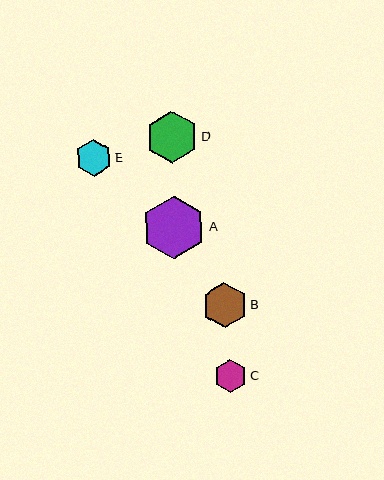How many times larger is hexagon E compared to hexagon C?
Hexagon E is approximately 1.1 times the size of hexagon C.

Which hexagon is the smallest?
Hexagon C is the smallest with a size of approximately 33 pixels.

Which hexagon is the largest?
Hexagon A is the largest with a size of approximately 64 pixels.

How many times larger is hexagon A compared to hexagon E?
Hexagon A is approximately 1.8 times the size of hexagon E.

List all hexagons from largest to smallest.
From largest to smallest: A, D, B, E, C.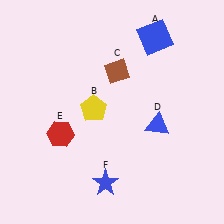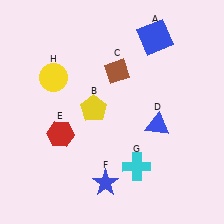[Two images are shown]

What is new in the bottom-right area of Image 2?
A cyan cross (G) was added in the bottom-right area of Image 2.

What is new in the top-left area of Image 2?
A yellow circle (H) was added in the top-left area of Image 2.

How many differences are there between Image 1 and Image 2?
There are 2 differences between the two images.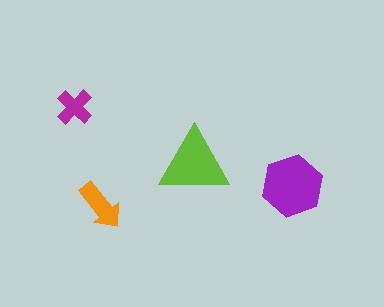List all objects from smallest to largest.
The magenta cross, the orange arrow, the lime triangle, the purple hexagon.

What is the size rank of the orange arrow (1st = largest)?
3rd.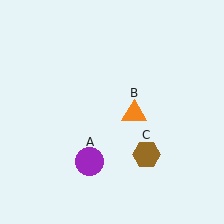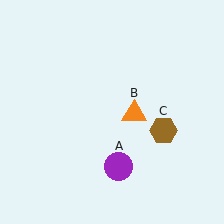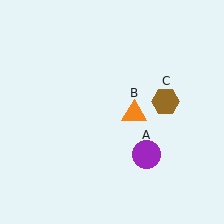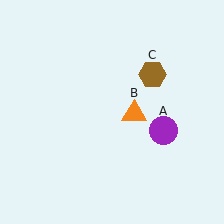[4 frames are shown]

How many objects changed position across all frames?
2 objects changed position: purple circle (object A), brown hexagon (object C).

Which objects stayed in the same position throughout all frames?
Orange triangle (object B) remained stationary.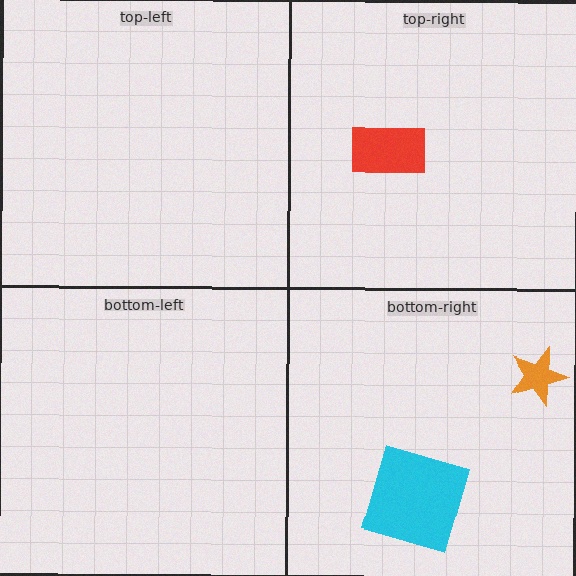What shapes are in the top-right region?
The red rectangle.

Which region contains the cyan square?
The bottom-right region.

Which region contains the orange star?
The bottom-right region.